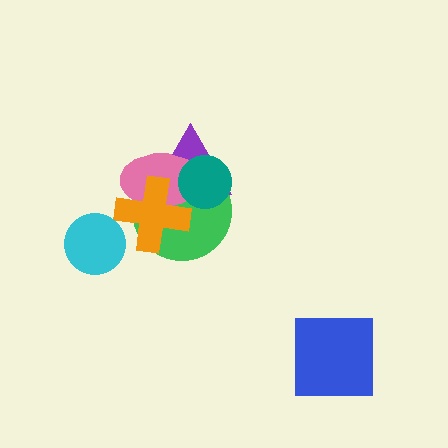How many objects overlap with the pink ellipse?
4 objects overlap with the pink ellipse.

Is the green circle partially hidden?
Yes, it is partially covered by another shape.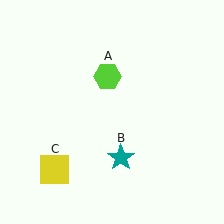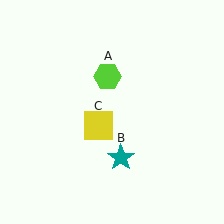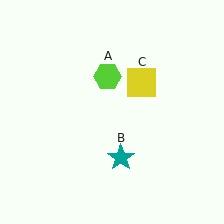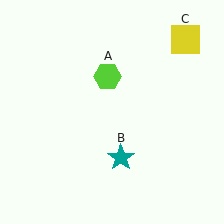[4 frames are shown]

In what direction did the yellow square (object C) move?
The yellow square (object C) moved up and to the right.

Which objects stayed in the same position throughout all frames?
Lime hexagon (object A) and teal star (object B) remained stationary.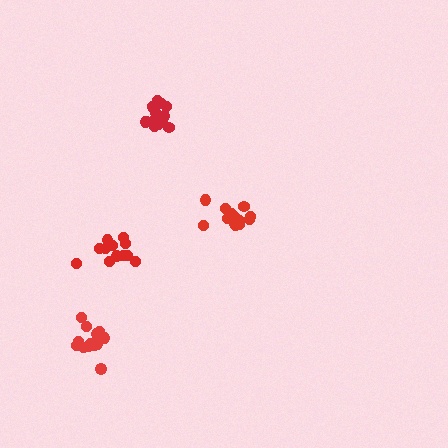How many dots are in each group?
Group 1: 13 dots, Group 2: 13 dots, Group 3: 14 dots, Group 4: 16 dots (56 total).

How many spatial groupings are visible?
There are 4 spatial groupings.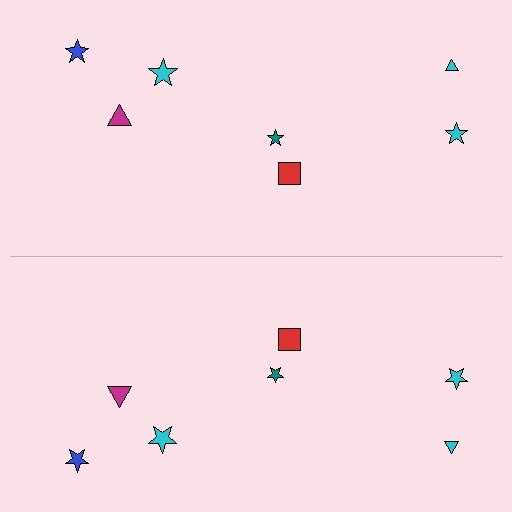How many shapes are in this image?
There are 14 shapes in this image.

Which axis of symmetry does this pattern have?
The pattern has a horizontal axis of symmetry running through the center of the image.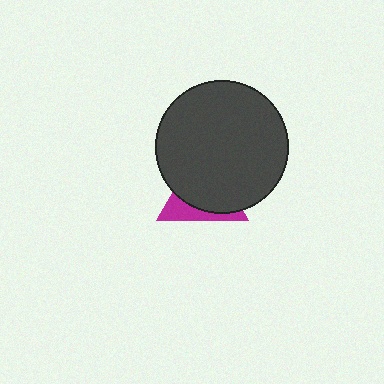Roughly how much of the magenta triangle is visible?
A small part of it is visible (roughly 31%).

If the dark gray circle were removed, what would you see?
You would see the complete magenta triangle.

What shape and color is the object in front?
The object in front is a dark gray circle.